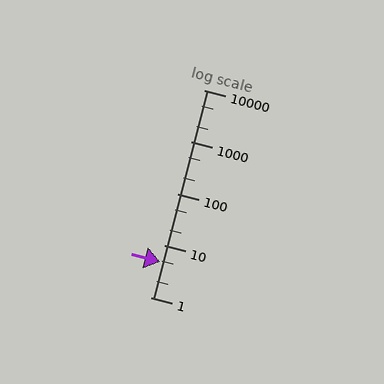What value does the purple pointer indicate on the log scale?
The pointer indicates approximately 4.9.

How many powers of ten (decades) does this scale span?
The scale spans 4 decades, from 1 to 10000.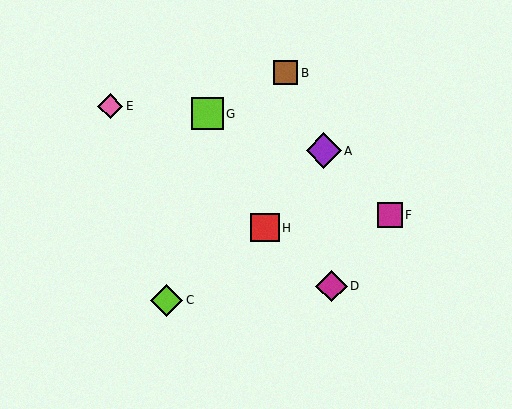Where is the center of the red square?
The center of the red square is at (265, 228).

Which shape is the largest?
The purple diamond (labeled A) is the largest.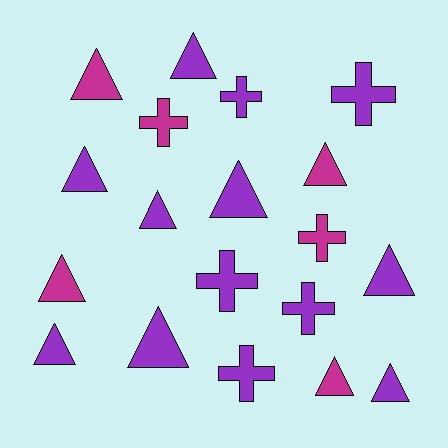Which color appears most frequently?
Purple, with 13 objects.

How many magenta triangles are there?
There are 4 magenta triangles.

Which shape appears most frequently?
Triangle, with 12 objects.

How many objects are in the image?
There are 19 objects.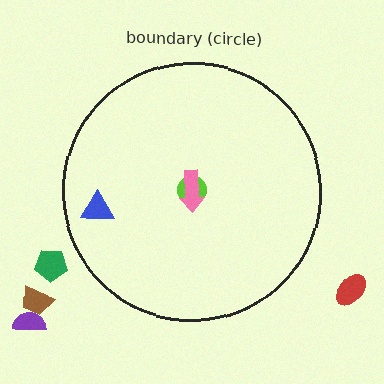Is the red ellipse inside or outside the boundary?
Outside.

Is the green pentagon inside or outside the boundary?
Outside.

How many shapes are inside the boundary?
3 inside, 4 outside.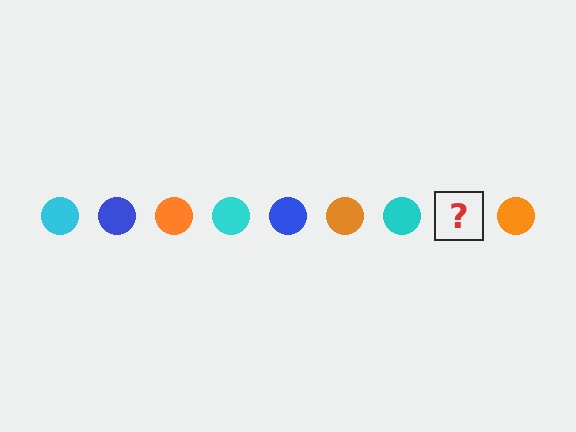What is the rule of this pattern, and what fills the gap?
The rule is that the pattern cycles through cyan, blue, orange circles. The gap should be filled with a blue circle.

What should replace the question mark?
The question mark should be replaced with a blue circle.